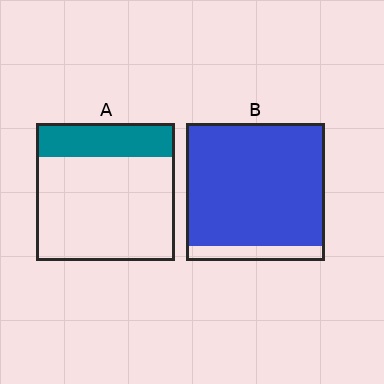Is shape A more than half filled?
No.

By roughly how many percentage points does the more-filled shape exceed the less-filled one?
By roughly 65 percentage points (B over A).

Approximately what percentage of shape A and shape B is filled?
A is approximately 25% and B is approximately 90%.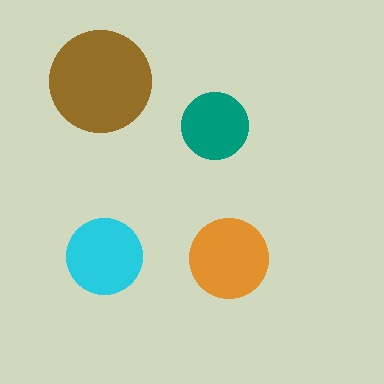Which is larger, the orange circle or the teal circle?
The orange one.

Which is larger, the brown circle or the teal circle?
The brown one.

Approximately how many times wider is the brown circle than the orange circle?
About 1.5 times wider.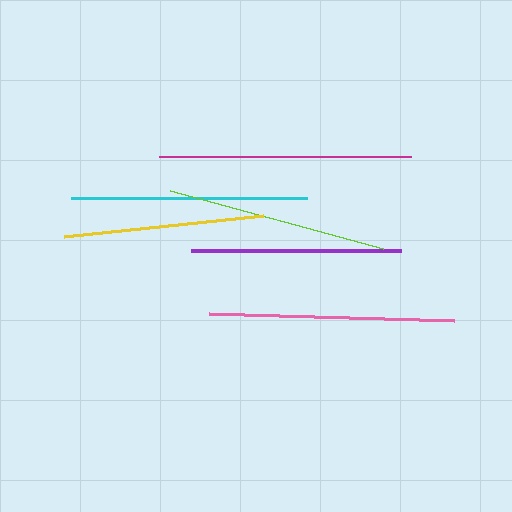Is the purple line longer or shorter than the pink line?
The pink line is longer than the purple line.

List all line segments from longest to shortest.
From longest to shortest: magenta, pink, cyan, lime, purple, yellow.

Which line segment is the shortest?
The yellow line is the shortest at approximately 200 pixels.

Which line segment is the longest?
The magenta line is the longest at approximately 253 pixels.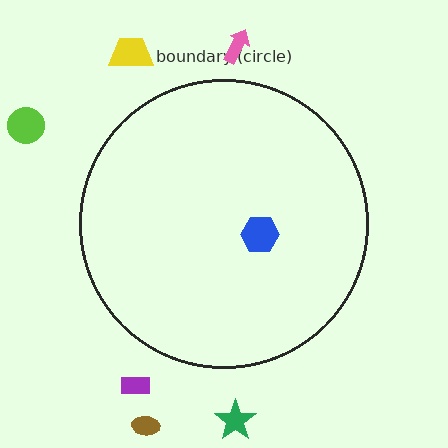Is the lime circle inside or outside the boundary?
Outside.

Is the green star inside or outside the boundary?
Outside.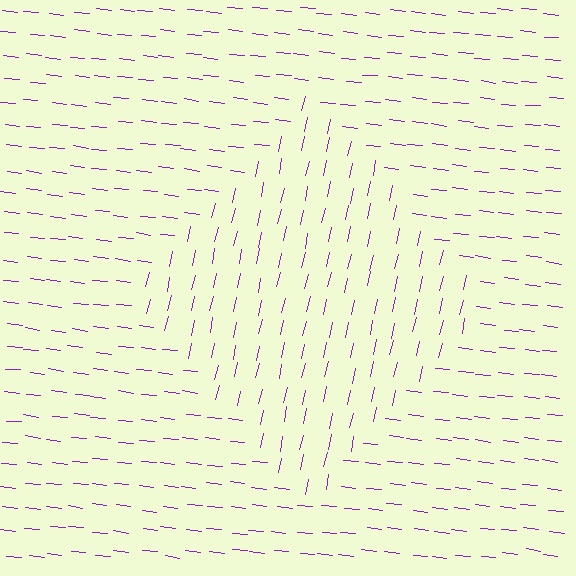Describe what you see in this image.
The image is filled with small purple line segments. A diamond region in the image has lines oriented differently from the surrounding lines, creating a visible texture boundary.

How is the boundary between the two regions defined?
The boundary is defined purely by a change in line orientation (approximately 84 degrees difference). All lines are the same color and thickness.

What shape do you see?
I see a diamond.